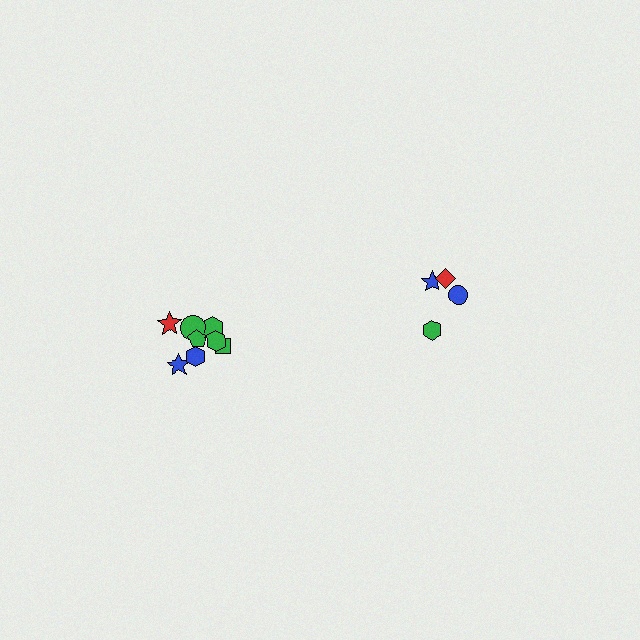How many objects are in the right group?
There are 4 objects.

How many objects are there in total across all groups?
There are 12 objects.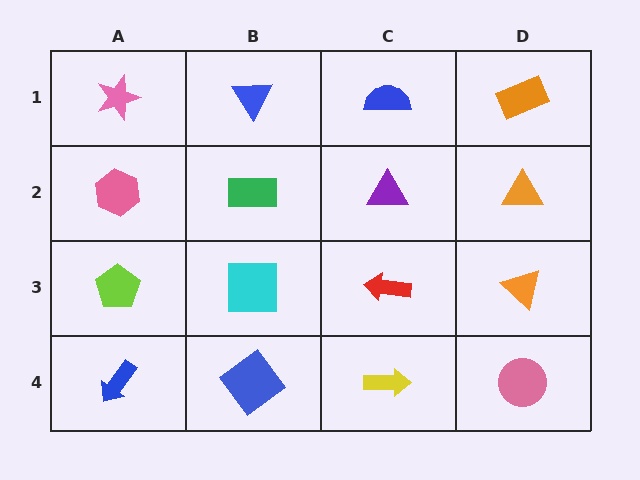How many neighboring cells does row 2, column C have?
4.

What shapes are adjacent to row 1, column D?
An orange triangle (row 2, column D), a blue semicircle (row 1, column C).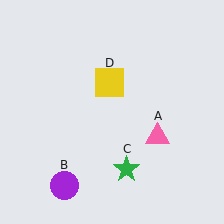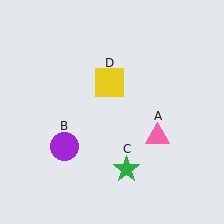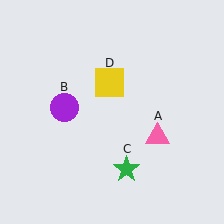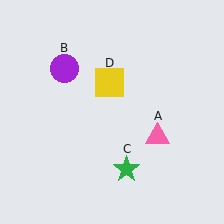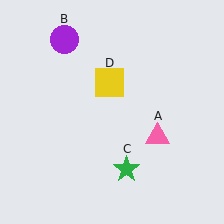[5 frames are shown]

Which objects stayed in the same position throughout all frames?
Pink triangle (object A) and green star (object C) and yellow square (object D) remained stationary.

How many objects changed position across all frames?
1 object changed position: purple circle (object B).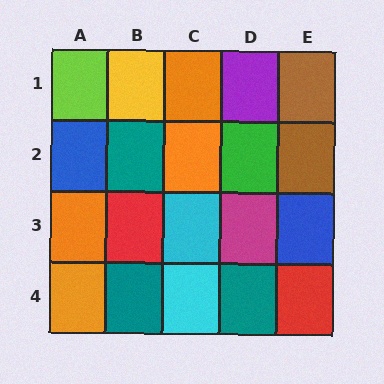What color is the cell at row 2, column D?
Green.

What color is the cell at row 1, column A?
Lime.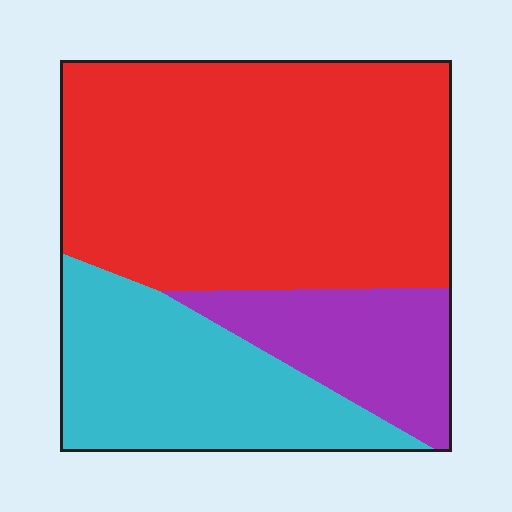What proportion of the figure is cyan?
Cyan covers 26% of the figure.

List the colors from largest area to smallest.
From largest to smallest: red, cyan, purple.